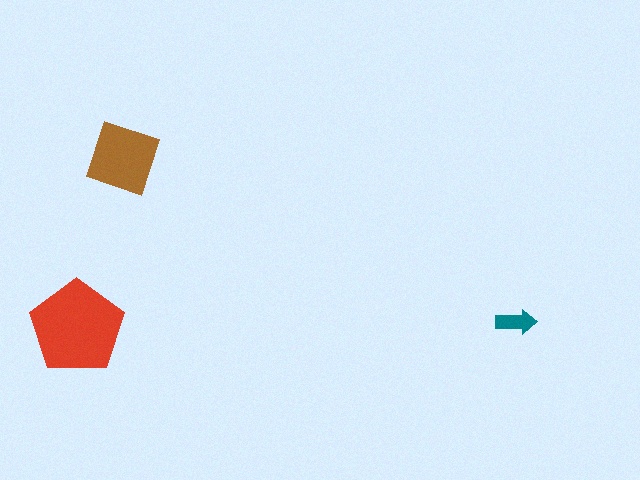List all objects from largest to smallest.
The red pentagon, the brown diamond, the teal arrow.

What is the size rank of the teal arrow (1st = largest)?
3rd.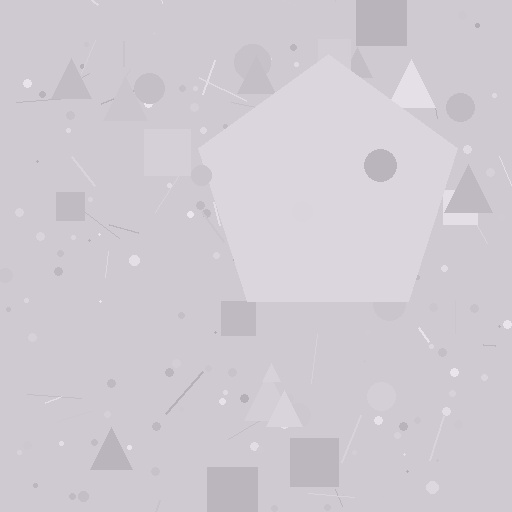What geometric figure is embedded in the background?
A pentagon is embedded in the background.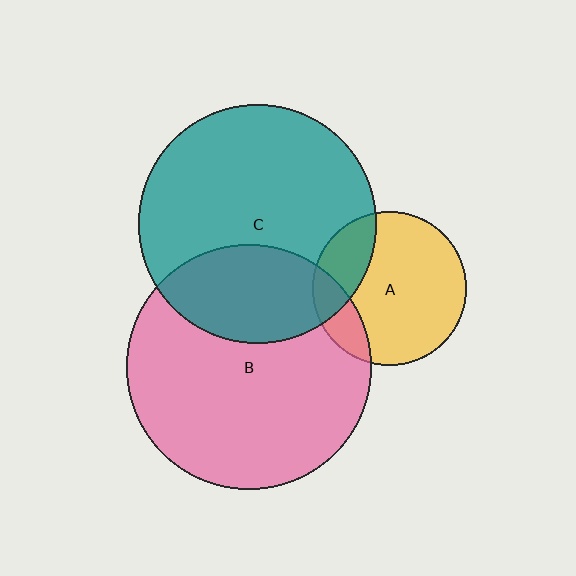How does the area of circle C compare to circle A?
Approximately 2.4 times.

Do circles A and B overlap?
Yes.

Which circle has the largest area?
Circle B (pink).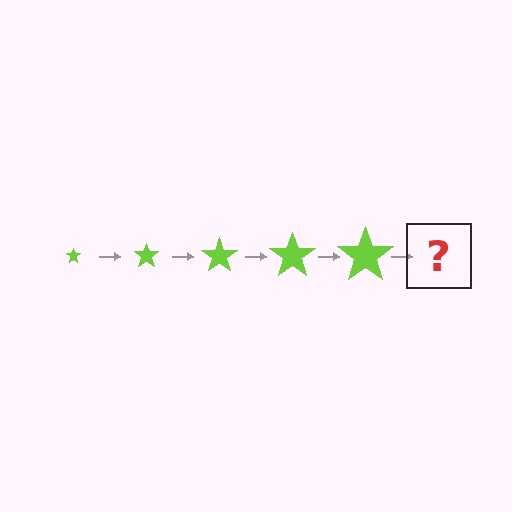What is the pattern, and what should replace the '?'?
The pattern is that the star gets progressively larger each step. The '?' should be a lime star, larger than the previous one.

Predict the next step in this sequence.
The next step is a lime star, larger than the previous one.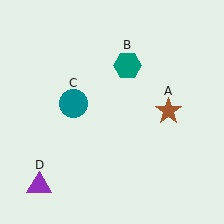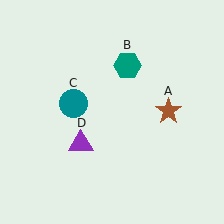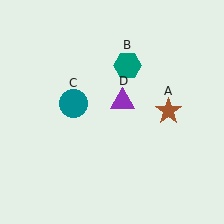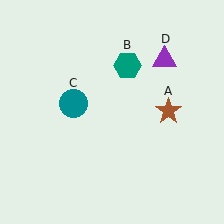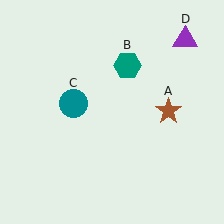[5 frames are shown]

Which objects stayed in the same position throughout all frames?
Brown star (object A) and teal hexagon (object B) and teal circle (object C) remained stationary.